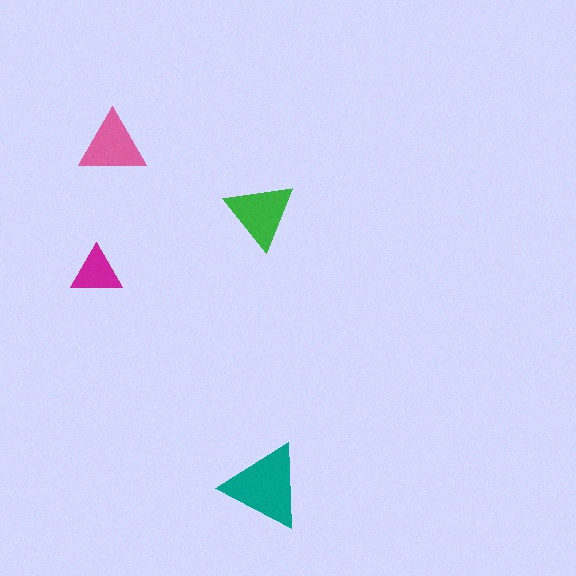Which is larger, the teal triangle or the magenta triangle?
The teal one.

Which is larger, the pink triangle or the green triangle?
The green one.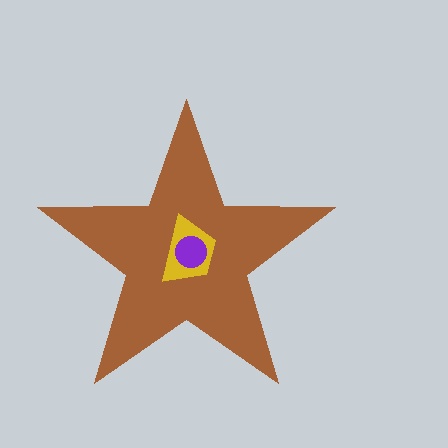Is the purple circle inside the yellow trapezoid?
Yes.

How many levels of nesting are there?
3.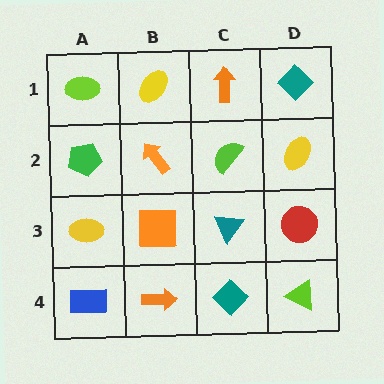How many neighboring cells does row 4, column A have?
2.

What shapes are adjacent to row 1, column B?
An orange arrow (row 2, column B), a lime ellipse (row 1, column A), an orange arrow (row 1, column C).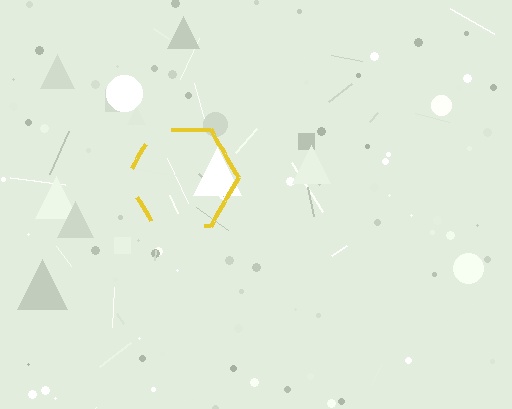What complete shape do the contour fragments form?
The contour fragments form a hexagon.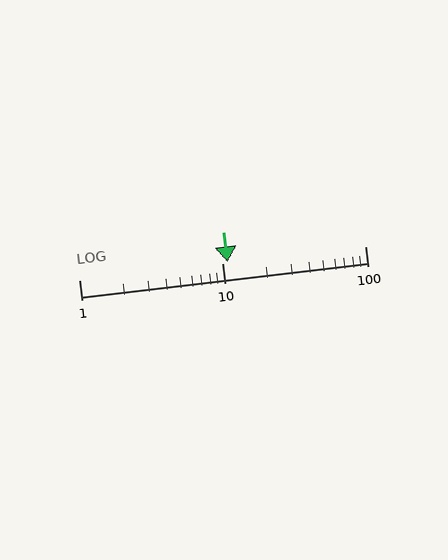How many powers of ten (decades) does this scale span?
The scale spans 2 decades, from 1 to 100.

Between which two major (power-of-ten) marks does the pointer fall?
The pointer is between 10 and 100.